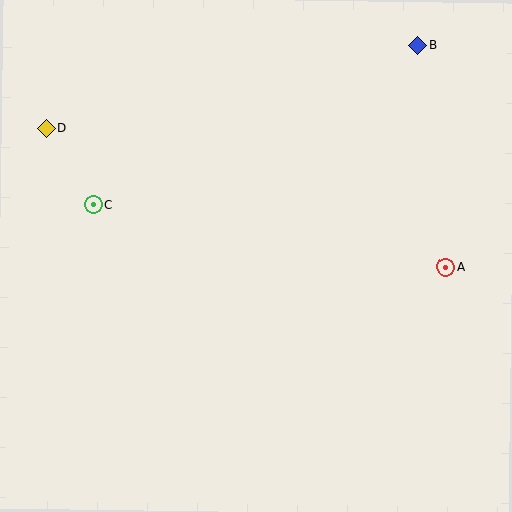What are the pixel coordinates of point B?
Point B is at (418, 45).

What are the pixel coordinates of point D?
Point D is at (46, 128).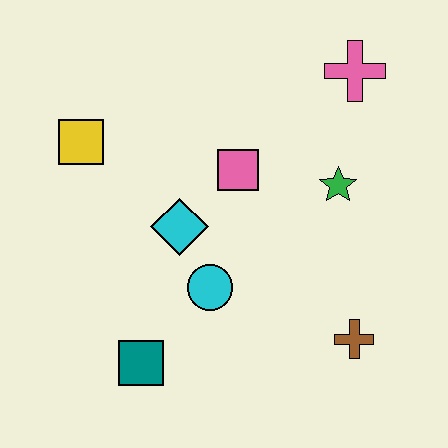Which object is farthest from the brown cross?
The yellow square is farthest from the brown cross.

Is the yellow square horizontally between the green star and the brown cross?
No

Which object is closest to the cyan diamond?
The cyan circle is closest to the cyan diamond.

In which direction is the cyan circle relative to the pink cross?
The cyan circle is below the pink cross.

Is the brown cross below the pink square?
Yes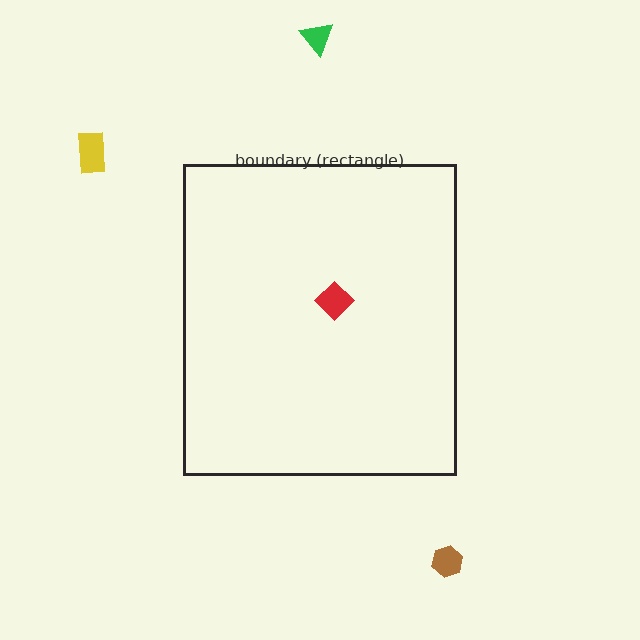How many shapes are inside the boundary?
1 inside, 3 outside.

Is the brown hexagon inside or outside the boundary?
Outside.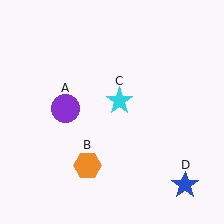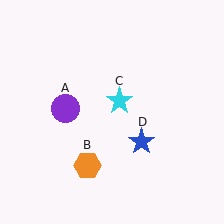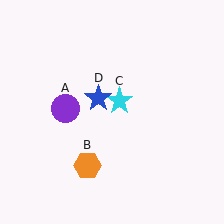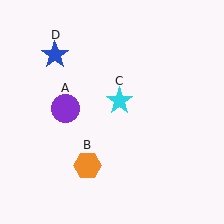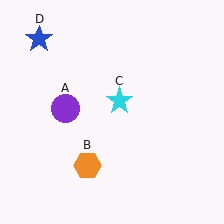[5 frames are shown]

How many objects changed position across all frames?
1 object changed position: blue star (object D).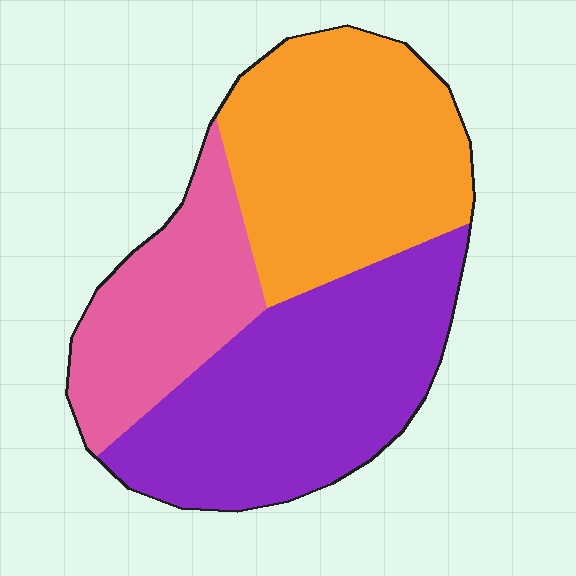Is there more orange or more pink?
Orange.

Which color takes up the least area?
Pink, at roughly 25%.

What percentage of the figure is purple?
Purple covers 40% of the figure.